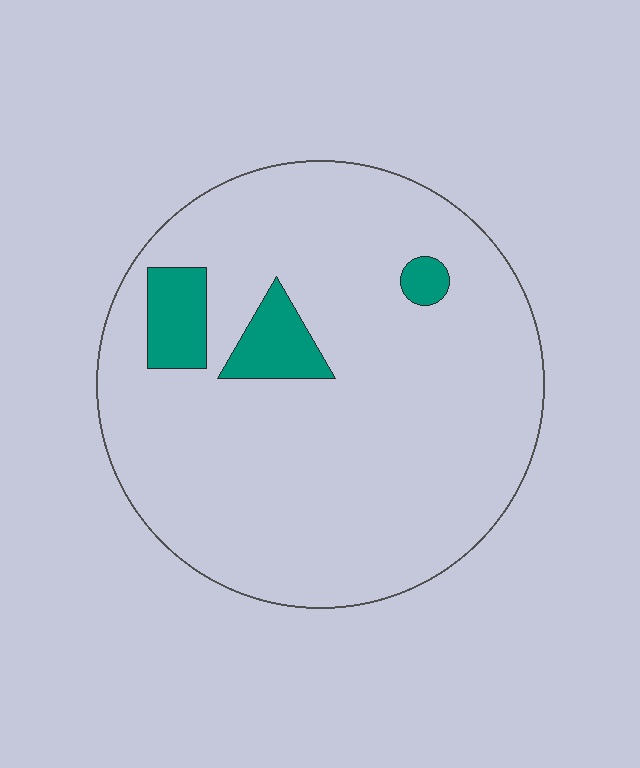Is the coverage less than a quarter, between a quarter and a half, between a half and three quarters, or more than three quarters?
Less than a quarter.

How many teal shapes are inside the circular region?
3.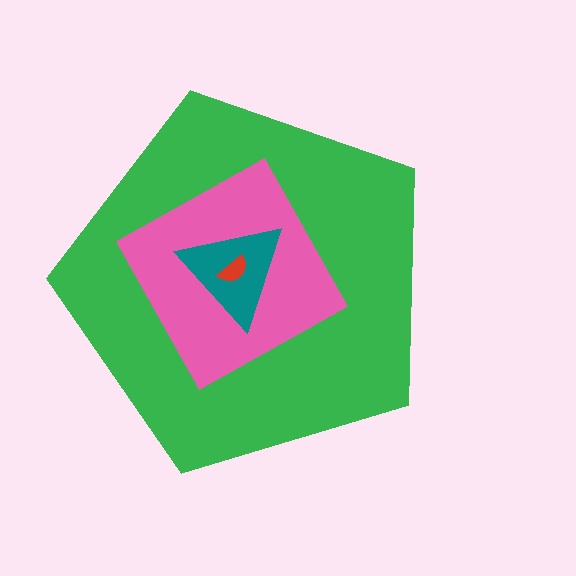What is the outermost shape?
The green pentagon.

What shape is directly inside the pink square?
The teal triangle.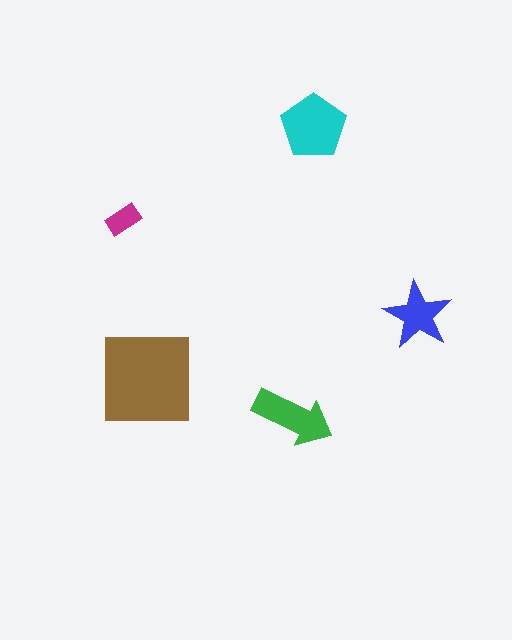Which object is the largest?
The brown square.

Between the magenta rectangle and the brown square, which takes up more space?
The brown square.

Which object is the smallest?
The magenta rectangle.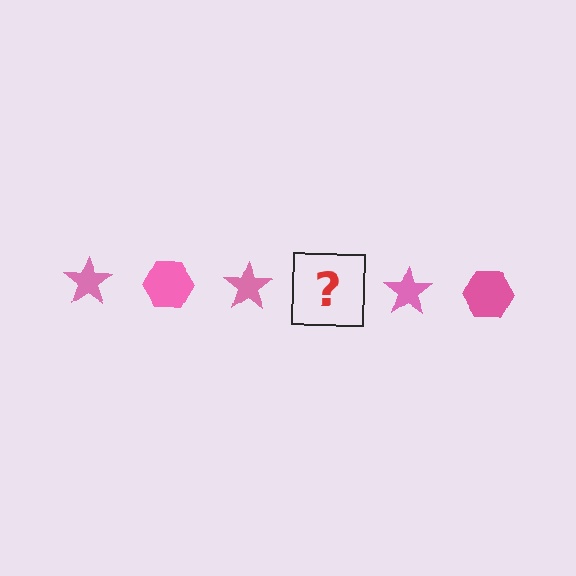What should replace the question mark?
The question mark should be replaced with a pink hexagon.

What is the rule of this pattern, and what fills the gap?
The rule is that the pattern cycles through star, hexagon shapes in pink. The gap should be filled with a pink hexagon.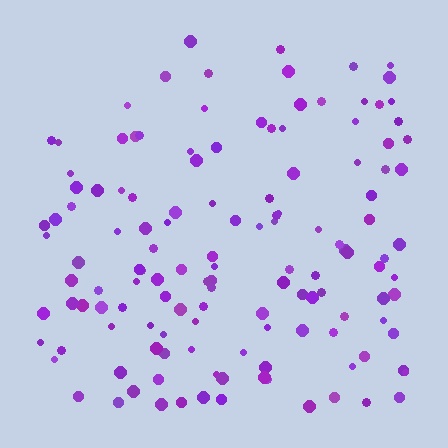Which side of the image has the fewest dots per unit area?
The top.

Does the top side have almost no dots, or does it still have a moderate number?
Still a moderate number, just noticeably fewer than the bottom.